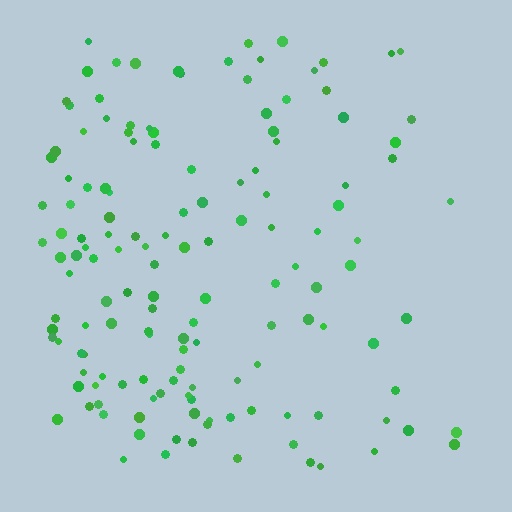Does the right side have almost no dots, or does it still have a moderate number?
Still a moderate number, just noticeably fewer than the left.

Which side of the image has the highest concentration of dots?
The left.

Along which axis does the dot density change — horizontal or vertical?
Horizontal.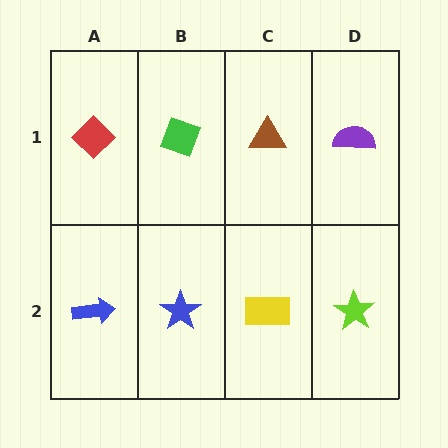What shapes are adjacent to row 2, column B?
A green diamond (row 1, column B), a blue arrow (row 2, column A), a yellow rectangle (row 2, column C).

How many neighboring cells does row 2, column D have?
2.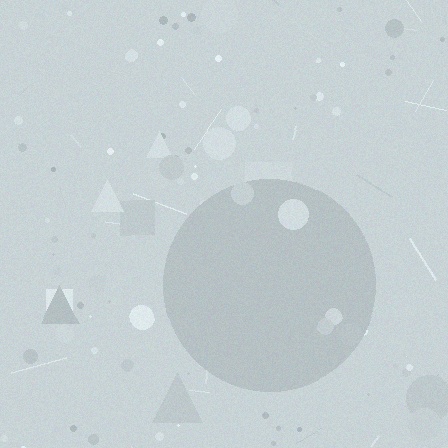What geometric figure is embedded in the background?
A circle is embedded in the background.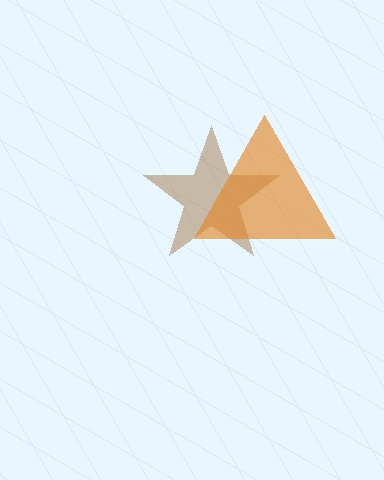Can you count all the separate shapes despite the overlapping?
Yes, there are 2 separate shapes.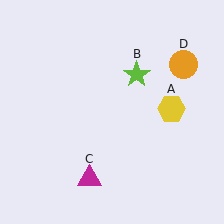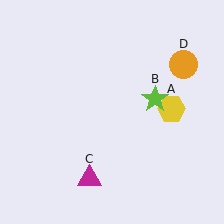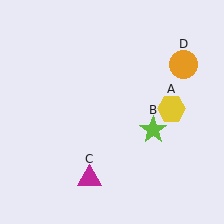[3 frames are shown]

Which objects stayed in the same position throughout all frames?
Yellow hexagon (object A) and magenta triangle (object C) and orange circle (object D) remained stationary.